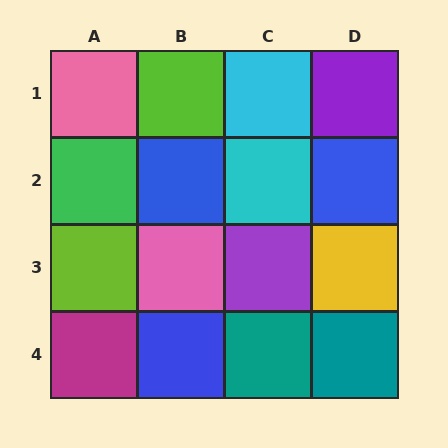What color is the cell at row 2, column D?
Blue.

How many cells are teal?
2 cells are teal.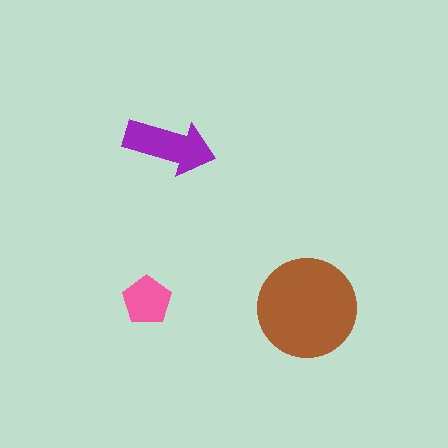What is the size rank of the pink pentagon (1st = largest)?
3rd.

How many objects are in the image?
There are 3 objects in the image.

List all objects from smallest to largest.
The pink pentagon, the purple arrow, the brown circle.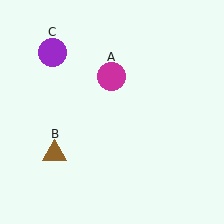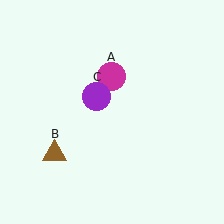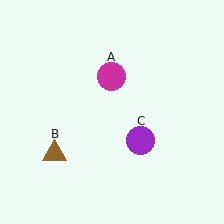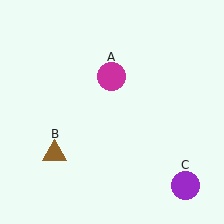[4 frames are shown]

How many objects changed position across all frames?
1 object changed position: purple circle (object C).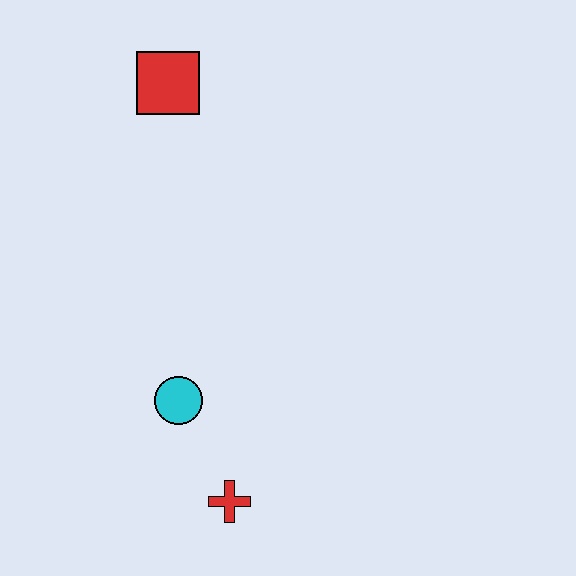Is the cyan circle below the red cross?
No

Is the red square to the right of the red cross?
No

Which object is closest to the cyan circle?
The red cross is closest to the cyan circle.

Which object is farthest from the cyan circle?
The red square is farthest from the cyan circle.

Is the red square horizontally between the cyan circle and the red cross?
No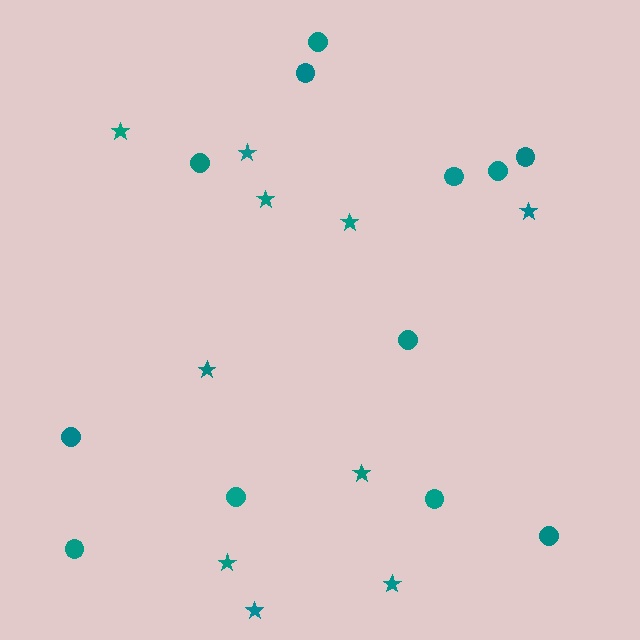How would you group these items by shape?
There are 2 groups: one group of circles (12) and one group of stars (10).